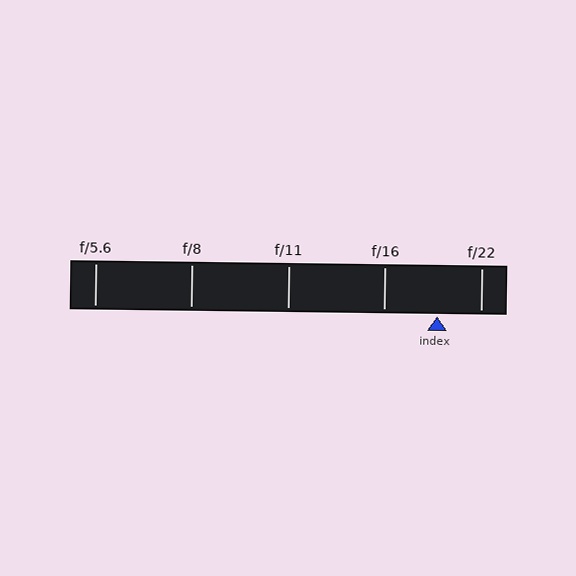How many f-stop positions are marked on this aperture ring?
There are 5 f-stop positions marked.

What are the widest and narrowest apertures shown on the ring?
The widest aperture shown is f/5.6 and the narrowest is f/22.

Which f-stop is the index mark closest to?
The index mark is closest to f/22.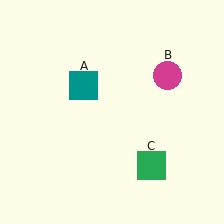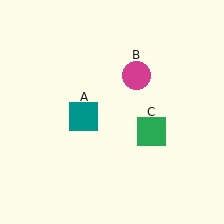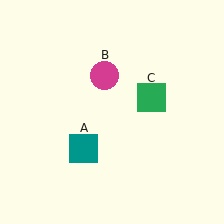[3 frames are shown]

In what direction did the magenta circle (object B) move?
The magenta circle (object B) moved left.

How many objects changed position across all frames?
3 objects changed position: teal square (object A), magenta circle (object B), green square (object C).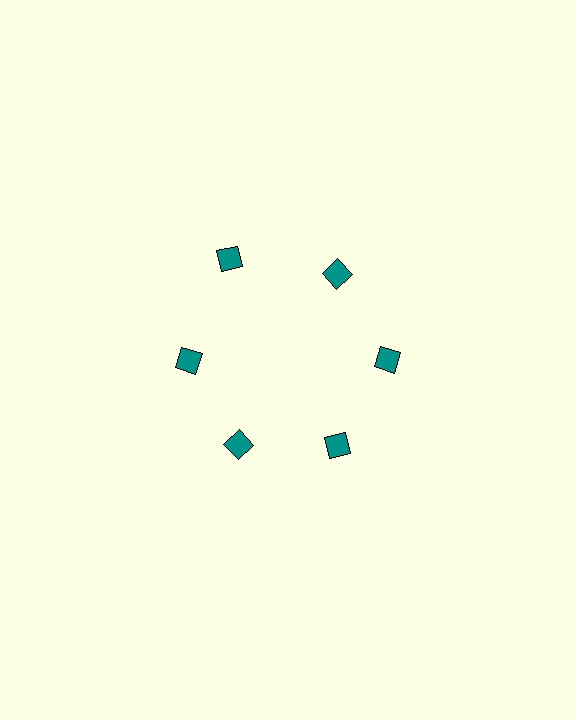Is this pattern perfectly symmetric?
No. The 6 teal squares are arranged in a ring, but one element near the 11 o'clock position is pushed outward from the center, breaking the 6-fold rotational symmetry.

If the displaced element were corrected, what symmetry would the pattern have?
It would have 6-fold rotational symmetry — the pattern would map onto itself every 60 degrees.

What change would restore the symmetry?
The symmetry would be restored by moving it inward, back onto the ring so that all 6 squares sit at equal angles and equal distance from the center.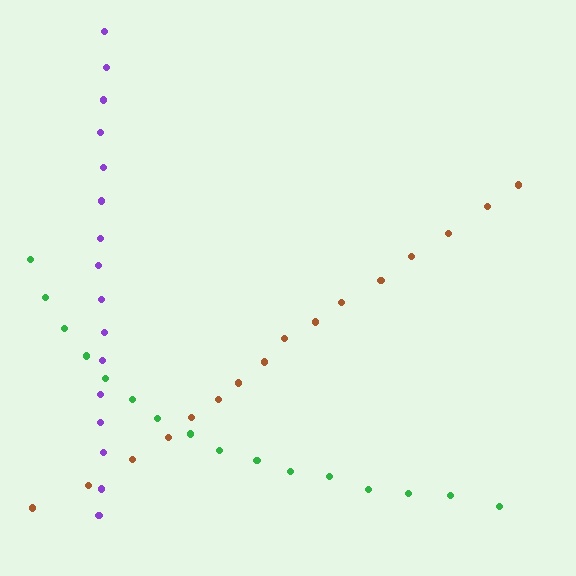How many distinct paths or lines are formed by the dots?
There are 3 distinct paths.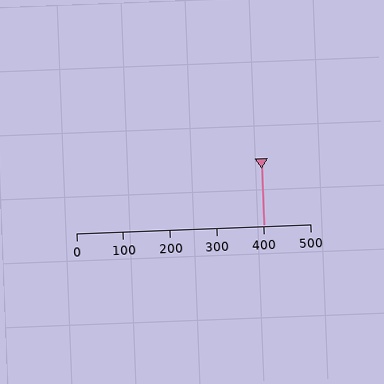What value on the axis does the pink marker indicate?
The marker indicates approximately 400.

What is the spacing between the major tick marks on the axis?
The major ticks are spaced 100 apart.